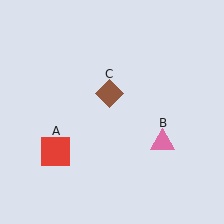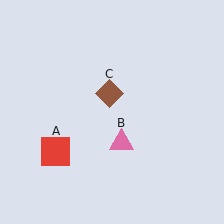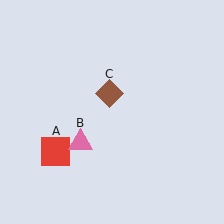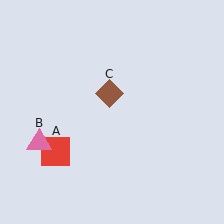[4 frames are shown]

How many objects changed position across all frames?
1 object changed position: pink triangle (object B).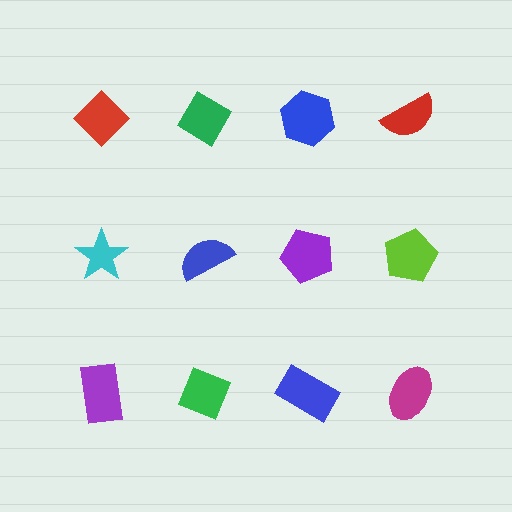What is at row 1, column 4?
A red semicircle.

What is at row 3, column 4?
A magenta ellipse.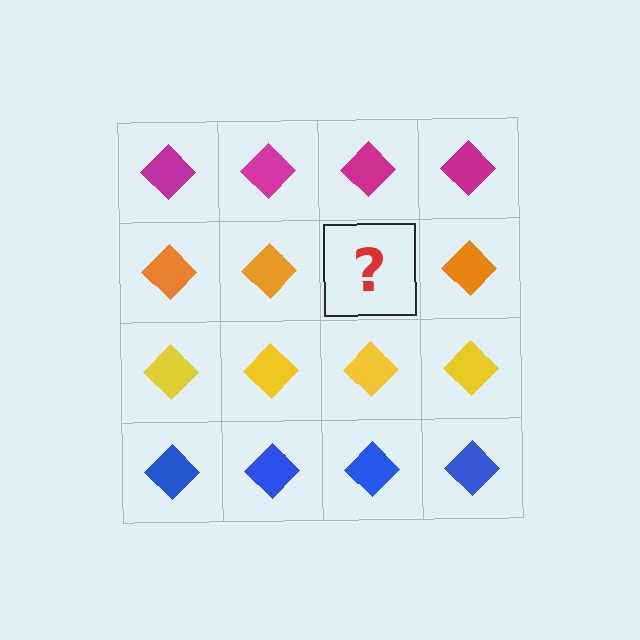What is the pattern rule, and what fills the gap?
The rule is that each row has a consistent color. The gap should be filled with an orange diamond.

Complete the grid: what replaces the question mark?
The question mark should be replaced with an orange diamond.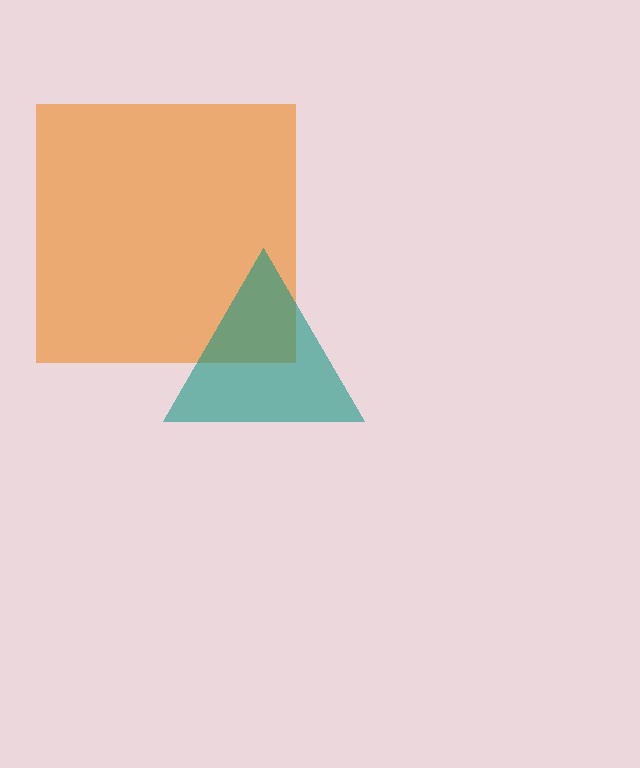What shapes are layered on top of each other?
The layered shapes are: an orange square, a teal triangle.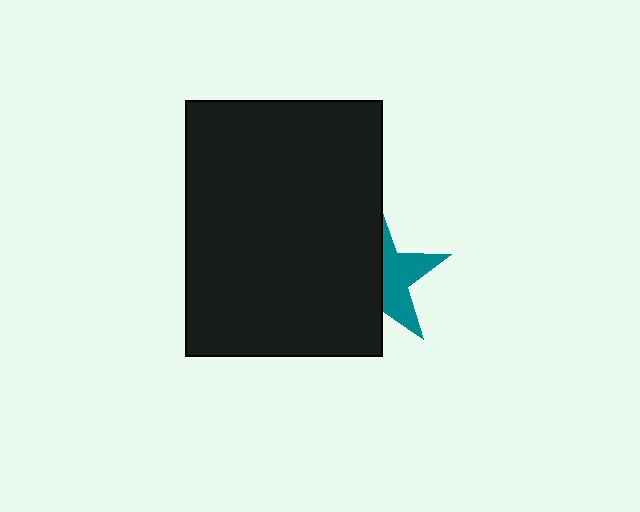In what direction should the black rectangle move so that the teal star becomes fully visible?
The black rectangle should move left. That is the shortest direction to clear the overlap and leave the teal star fully visible.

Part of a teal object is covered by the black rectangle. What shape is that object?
It is a star.